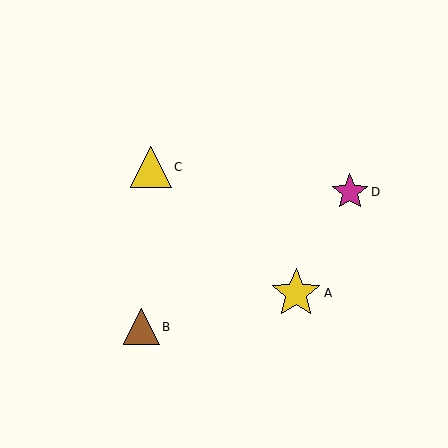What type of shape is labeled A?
Shape A is a yellow star.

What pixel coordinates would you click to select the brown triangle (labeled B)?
Click at (141, 327) to select the brown triangle B.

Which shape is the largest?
The yellow star (labeled A) is the largest.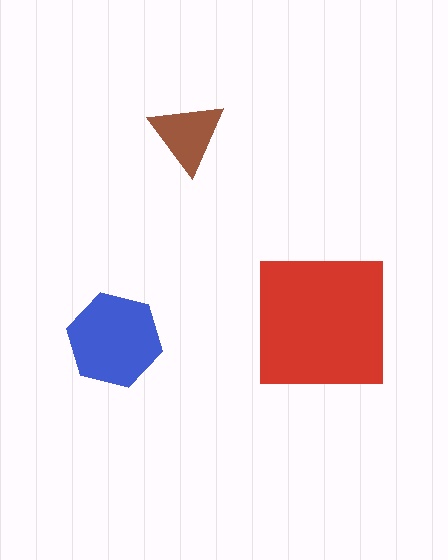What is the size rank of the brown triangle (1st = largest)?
3rd.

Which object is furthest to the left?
The blue hexagon is leftmost.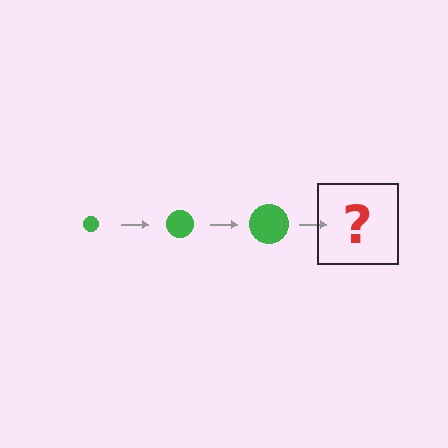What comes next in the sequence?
The next element should be a green circle, larger than the previous one.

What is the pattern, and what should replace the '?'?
The pattern is that the circle gets progressively larger each step. The '?' should be a green circle, larger than the previous one.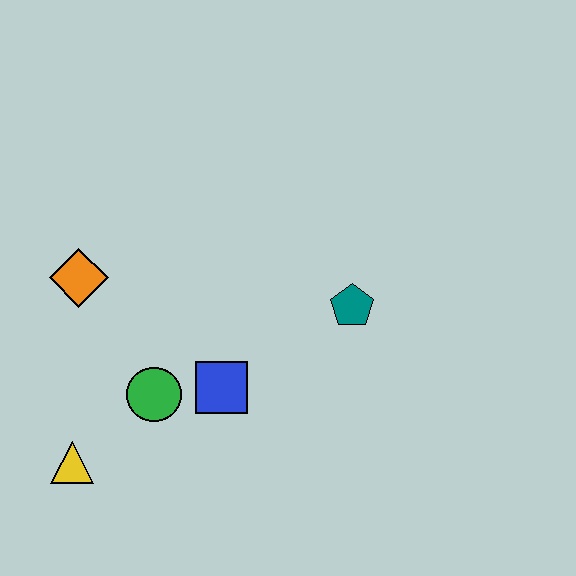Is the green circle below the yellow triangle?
No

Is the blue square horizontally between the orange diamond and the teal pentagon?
Yes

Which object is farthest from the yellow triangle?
The teal pentagon is farthest from the yellow triangle.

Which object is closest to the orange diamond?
The green circle is closest to the orange diamond.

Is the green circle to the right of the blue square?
No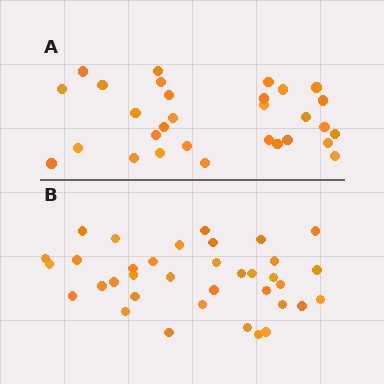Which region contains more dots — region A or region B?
Region B (the bottom region) has more dots.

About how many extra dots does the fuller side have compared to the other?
Region B has about 6 more dots than region A.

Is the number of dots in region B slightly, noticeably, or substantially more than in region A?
Region B has only slightly more — the two regions are fairly close. The ratio is roughly 1.2 to 1.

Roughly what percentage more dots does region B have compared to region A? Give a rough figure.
About 20% more.